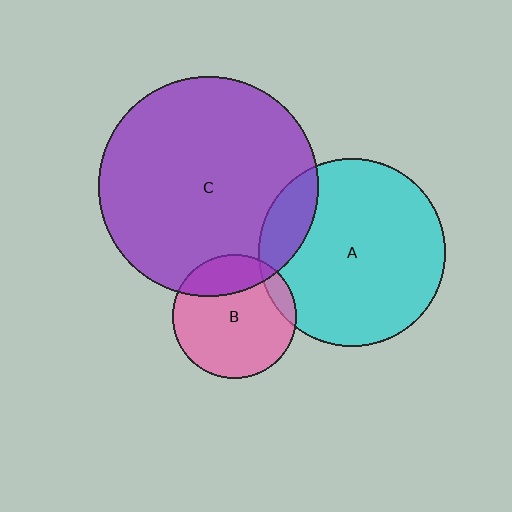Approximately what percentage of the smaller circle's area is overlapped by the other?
Approximately 10%.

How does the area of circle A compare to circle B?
Approximately 2.3 times.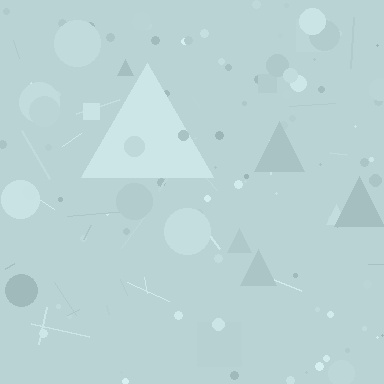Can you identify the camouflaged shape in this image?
The camouflaged shape is a triangle.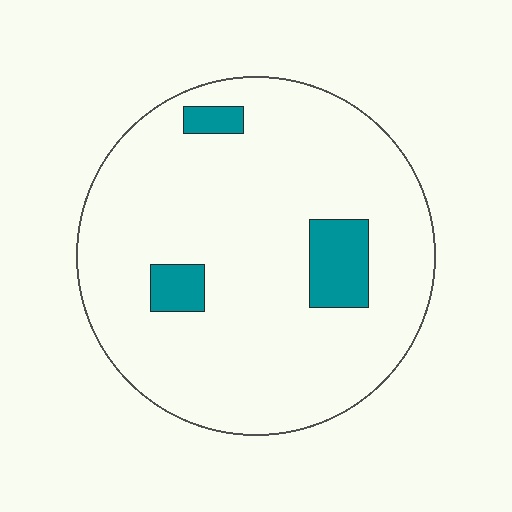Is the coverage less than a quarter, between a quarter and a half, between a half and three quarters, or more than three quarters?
Less than a quarter.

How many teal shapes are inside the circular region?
3.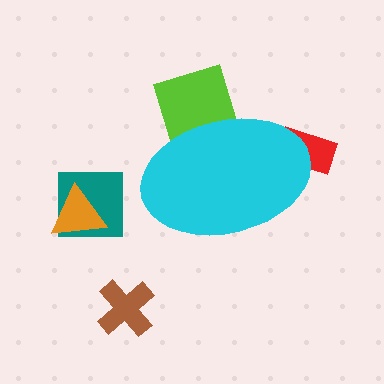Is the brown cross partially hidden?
No, the brown cross is fully visible.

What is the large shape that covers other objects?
A cyan ellipse.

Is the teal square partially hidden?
No, the teal square is fully visible.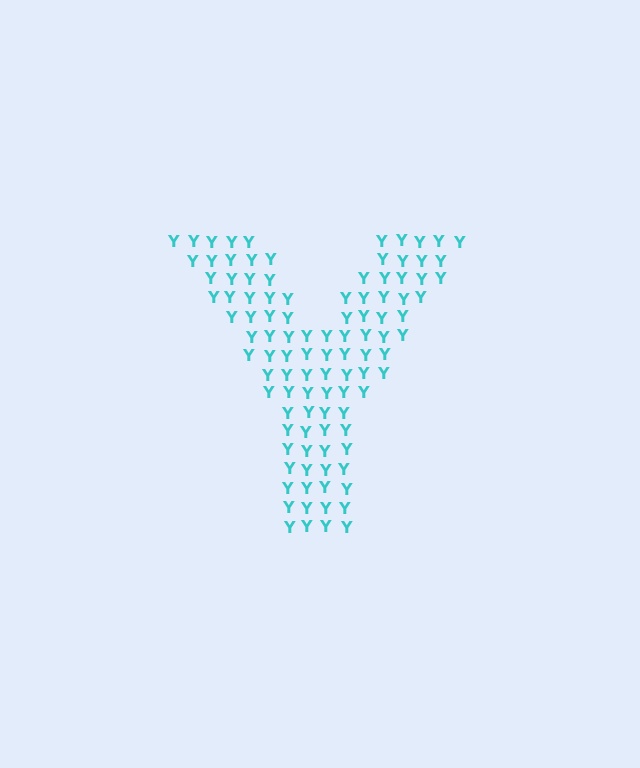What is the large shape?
The large shape is the letter Y.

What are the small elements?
The small elements are letter Y's.